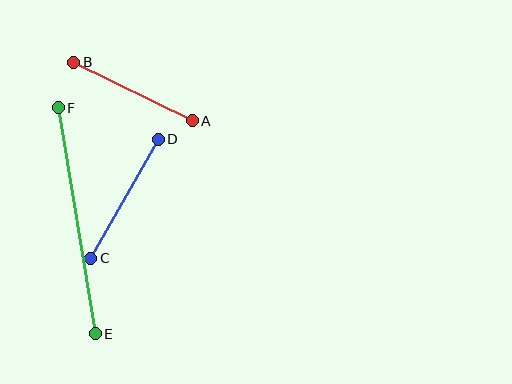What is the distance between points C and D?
The distance is approximately 137 pixels.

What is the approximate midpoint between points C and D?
The midpoint is at approximately (124, 199) pixels.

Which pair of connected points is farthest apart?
Points E and F are farthest apart.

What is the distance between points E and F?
The distance is approximately 229 pixels.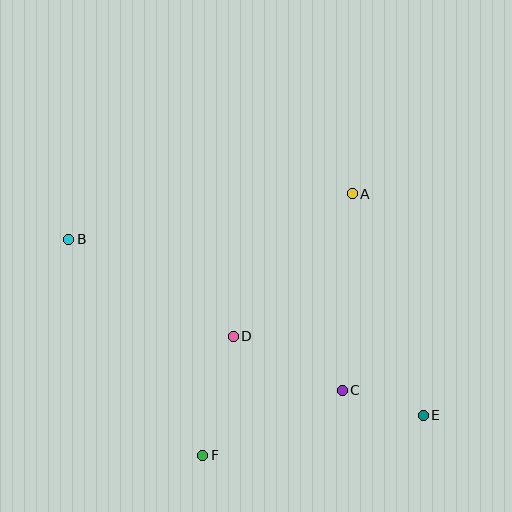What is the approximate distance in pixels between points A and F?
The distance between A and F is approximately 301 pixels.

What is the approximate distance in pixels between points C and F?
The distance between C and F is approximately 154 pixels.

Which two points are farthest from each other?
Points B and E are farthest from each other.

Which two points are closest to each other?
Points C and E are closest to each other.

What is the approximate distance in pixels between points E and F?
The distance between E and F is approximately 224 pixels.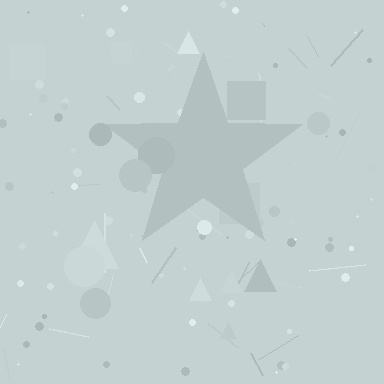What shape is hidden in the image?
A star is hidden in the image.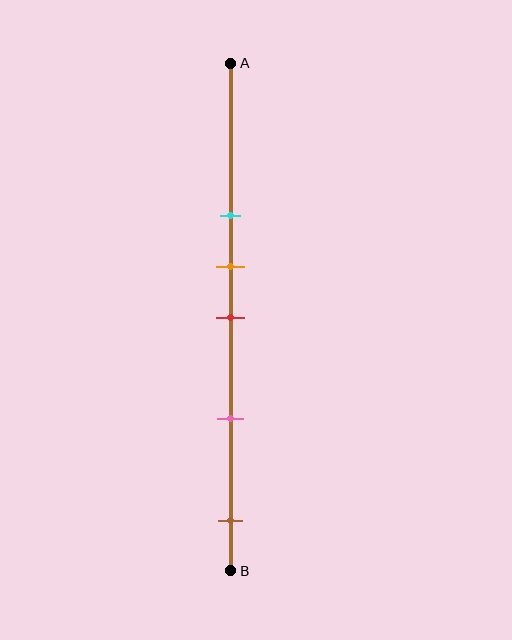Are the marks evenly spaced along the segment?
No, the marks are not evenly spaced.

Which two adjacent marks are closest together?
The orange and red marks are the closest adjacent pair.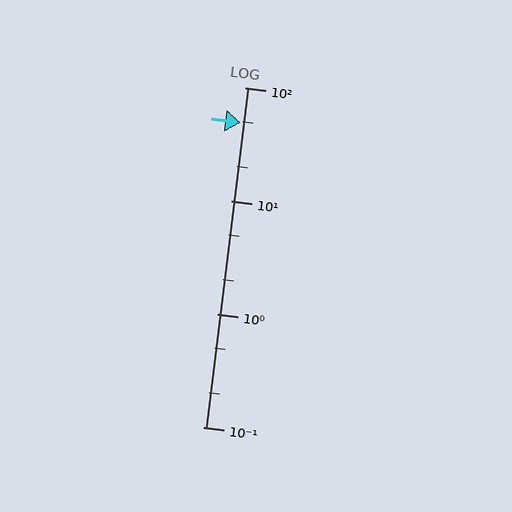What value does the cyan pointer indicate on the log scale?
The pointer indicates approximately 49.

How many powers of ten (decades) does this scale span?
The scale spans 3 decades, from 0.1 to 100.